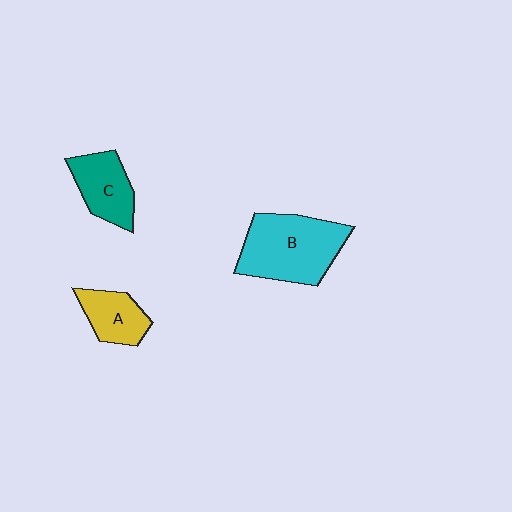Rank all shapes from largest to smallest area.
From largest to smallest: B (cyan), C (teal), A (yellow).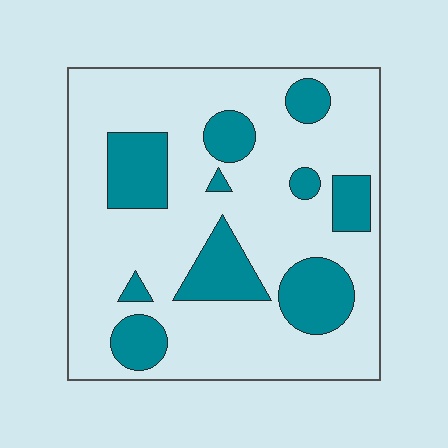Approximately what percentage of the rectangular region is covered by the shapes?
Approximately 25%.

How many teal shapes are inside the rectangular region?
10.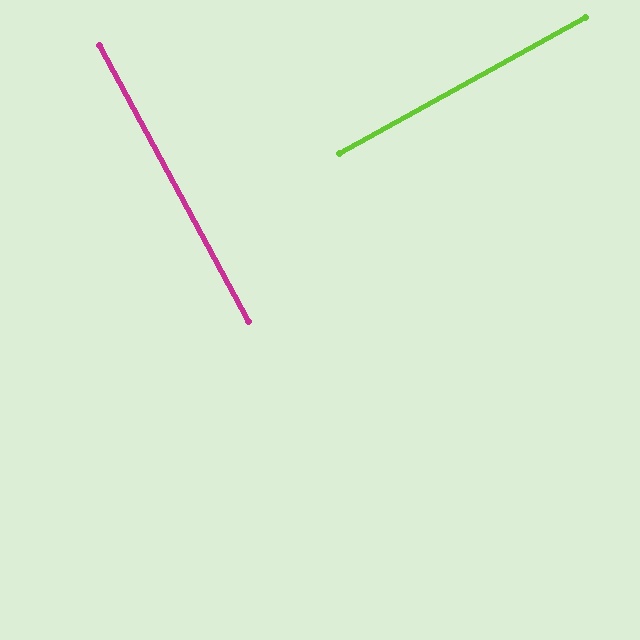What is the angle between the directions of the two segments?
Approximately 90 degrees.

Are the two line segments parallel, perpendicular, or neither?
Perpendicular — they meet at approximately 90°.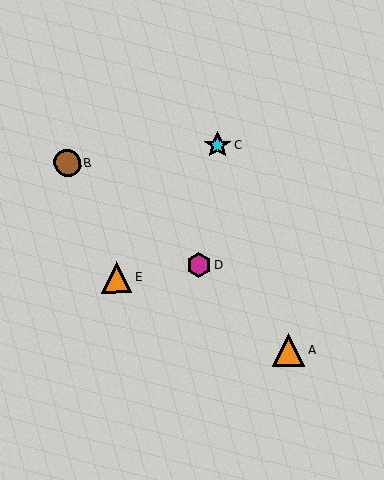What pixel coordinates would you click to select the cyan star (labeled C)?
Click at (218, 145) to select the cyan star C.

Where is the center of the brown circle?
The center of the brown circle is at (67, 163).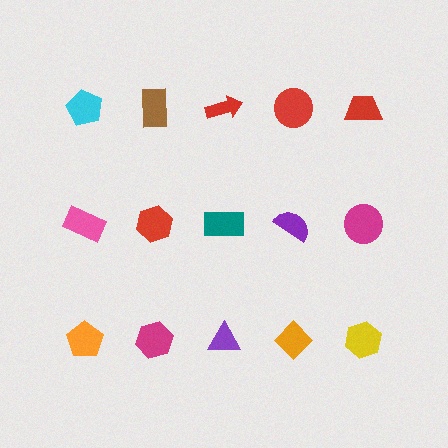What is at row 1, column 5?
A red trapezoid.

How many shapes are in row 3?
5 shapes.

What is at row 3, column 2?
A magenta hexagon.